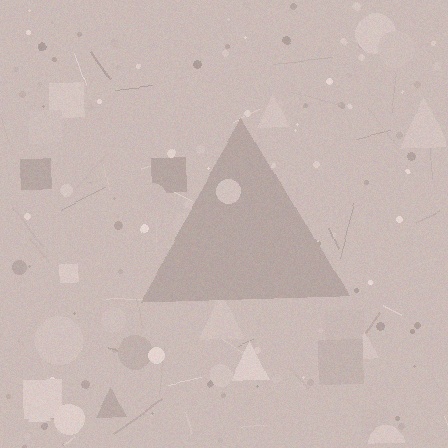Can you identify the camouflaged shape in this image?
The camouflaged shape is a triangle.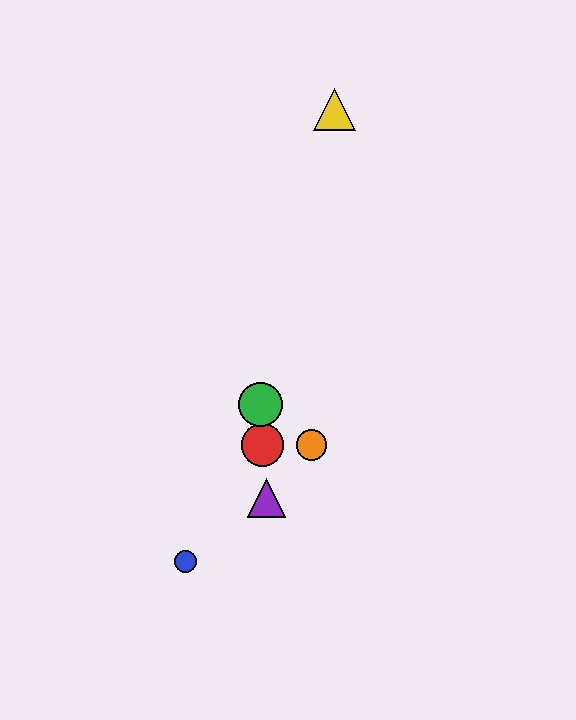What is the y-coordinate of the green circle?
The green circle is at y≈405.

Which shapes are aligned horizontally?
The red circle, the orange circle are aligned horizontally.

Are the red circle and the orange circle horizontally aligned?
Yes, both are at y≈445.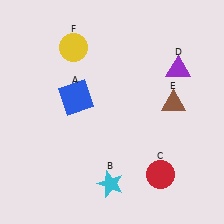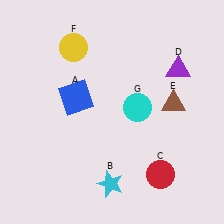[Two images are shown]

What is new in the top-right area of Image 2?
A cyan circle (G) was added in the top-right area of Image 2.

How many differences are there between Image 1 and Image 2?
There is 1 difference between the two images.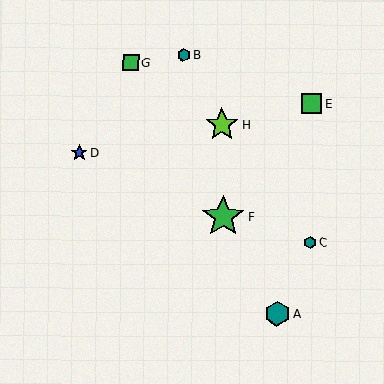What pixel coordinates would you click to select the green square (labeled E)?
Click at (312, 104) to select the green square E.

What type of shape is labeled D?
Shape D is a blue star.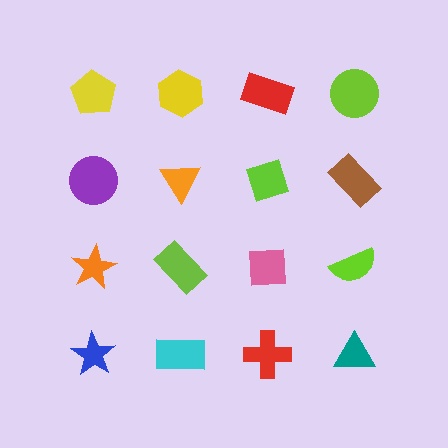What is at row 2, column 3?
A lime diamond.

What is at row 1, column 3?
A red rectangle.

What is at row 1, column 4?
A lime circle.